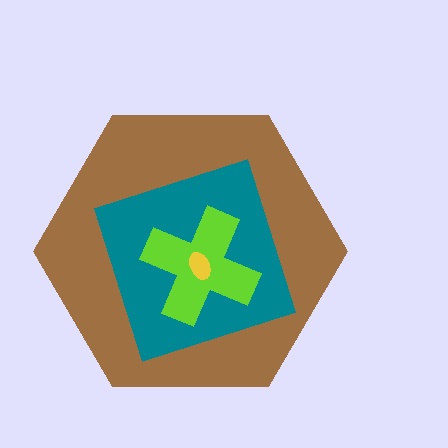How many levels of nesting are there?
4.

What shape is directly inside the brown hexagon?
The teal diamond.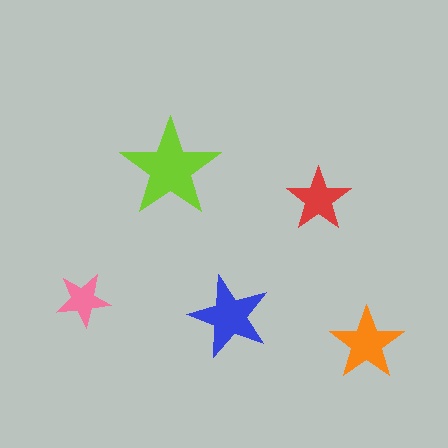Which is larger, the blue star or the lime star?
The lime one.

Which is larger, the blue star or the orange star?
The blue one.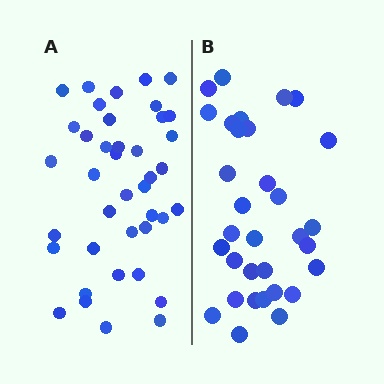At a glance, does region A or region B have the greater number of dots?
Region A (the left region) has more dots.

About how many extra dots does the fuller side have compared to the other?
Region A has roughly 8 or so more dots than region B.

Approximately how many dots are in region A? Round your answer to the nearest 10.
About 40 dots.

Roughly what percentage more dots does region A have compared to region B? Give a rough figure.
About 25% more.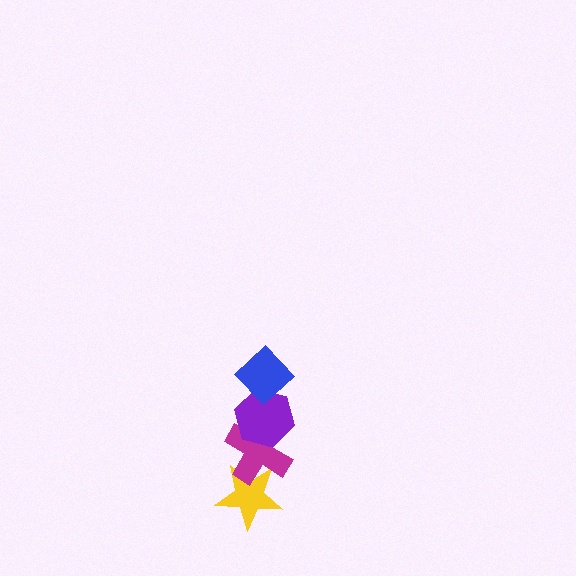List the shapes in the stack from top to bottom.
From top to bottom: the blue diamond, the purple hexagon, the magenta cross, the yellow star.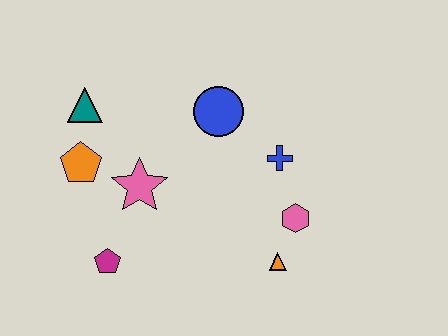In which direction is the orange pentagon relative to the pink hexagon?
The orange pentagon is to the left of the pink hexagon.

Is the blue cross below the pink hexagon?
No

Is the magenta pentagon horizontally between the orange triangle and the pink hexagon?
No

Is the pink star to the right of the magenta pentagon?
Yes